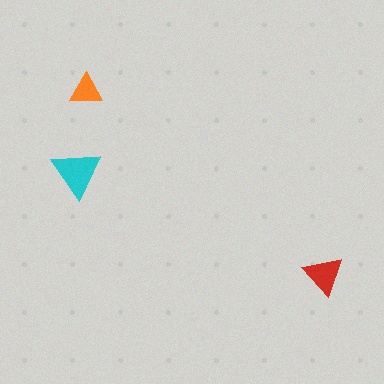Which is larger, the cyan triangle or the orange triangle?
The cyan one.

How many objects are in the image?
There are 3 objects in the image.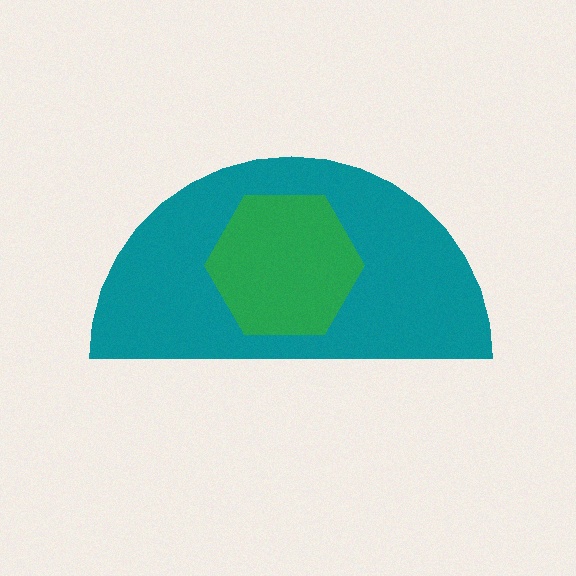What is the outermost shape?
The teal semicircle.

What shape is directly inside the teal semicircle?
The green hexagon.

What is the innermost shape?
The green hexagon.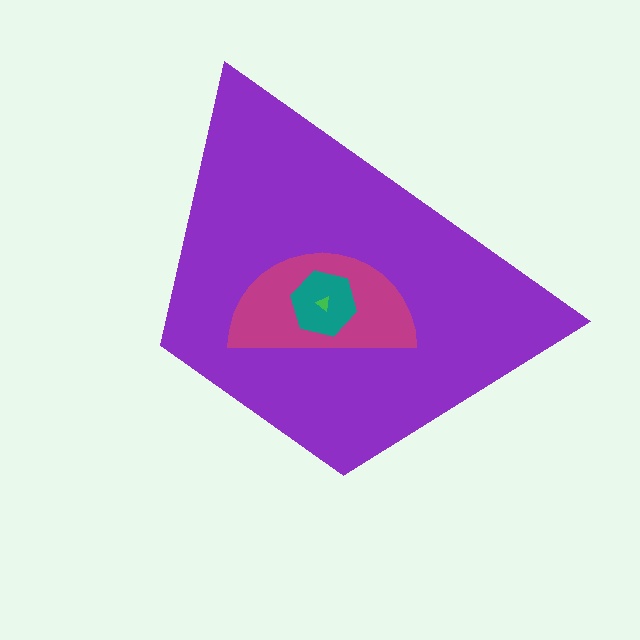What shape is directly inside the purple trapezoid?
The magenta semicircle.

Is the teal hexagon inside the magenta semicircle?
Yes.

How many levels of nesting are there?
4.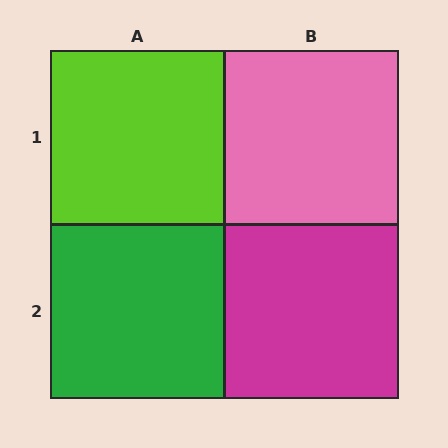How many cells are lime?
1 cell is lime.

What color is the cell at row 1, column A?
Lime.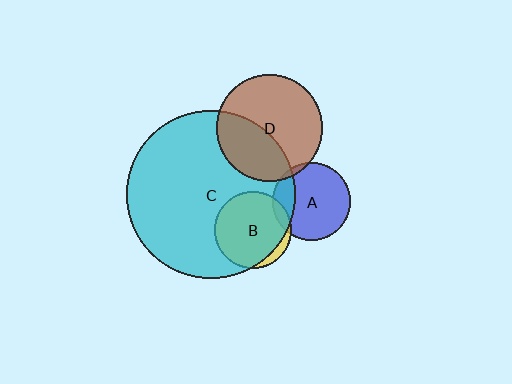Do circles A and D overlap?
Yes.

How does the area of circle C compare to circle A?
Approximately 4.7 times.